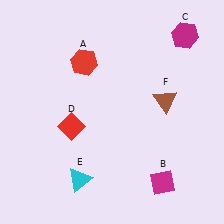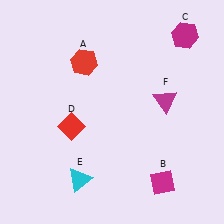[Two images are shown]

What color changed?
The triangle (F) changed from brown in Image 1 to magenta in Image 2.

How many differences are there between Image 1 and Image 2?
There is 1 difference between the two images.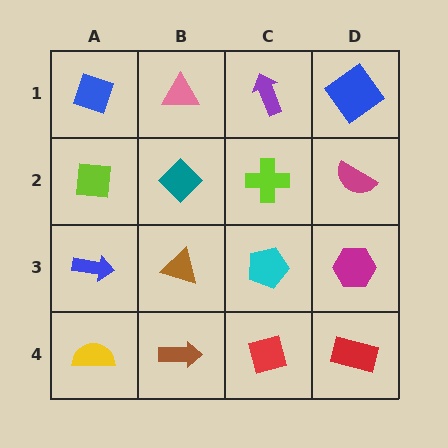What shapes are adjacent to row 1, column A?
A lime square (row 2, column A), a pink triangle (row 1, column B).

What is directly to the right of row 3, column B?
A cyan pentagon.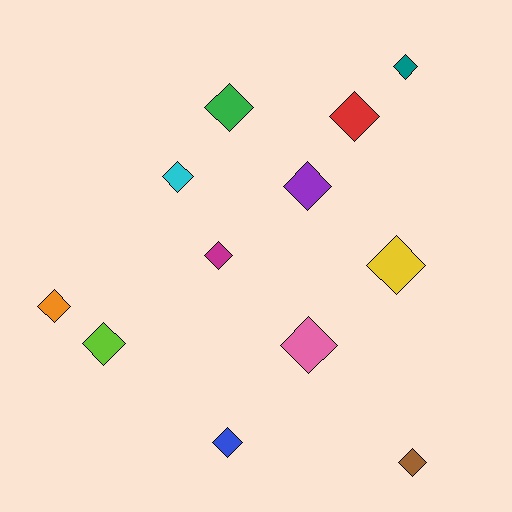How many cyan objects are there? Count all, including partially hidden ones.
There is 1 cyan object.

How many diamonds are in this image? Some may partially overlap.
There are 12 diamonds.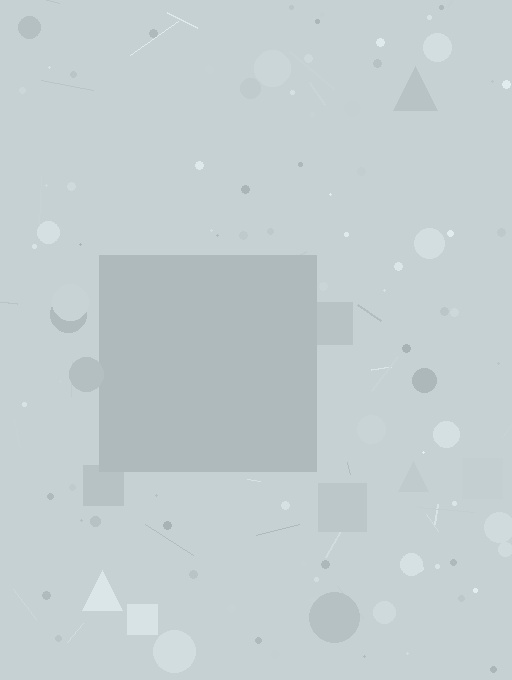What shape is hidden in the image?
A square is hidden in the image.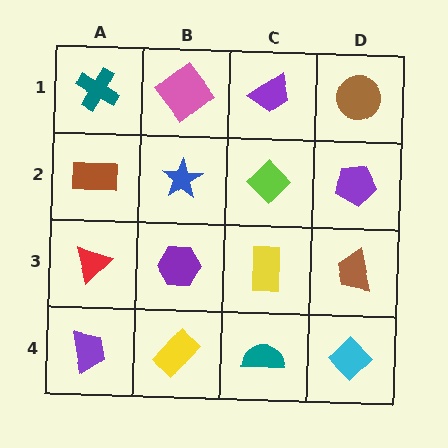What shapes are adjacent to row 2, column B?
A pink diamond (row 1, column B), a purple hexagon (row 3, column B), a brown rectangle (row 2, column A), a lime diamond (row 2, column C).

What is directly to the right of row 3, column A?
A purple hexagon.